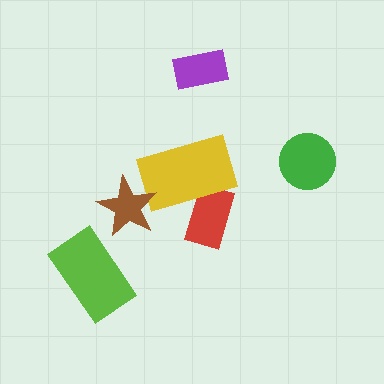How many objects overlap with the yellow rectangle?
2 objects overlap with the yellow rectangle.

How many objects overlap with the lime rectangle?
0 objects overlap with the lime rectangle.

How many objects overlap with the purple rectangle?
0 objects overlap with the purple rectangle.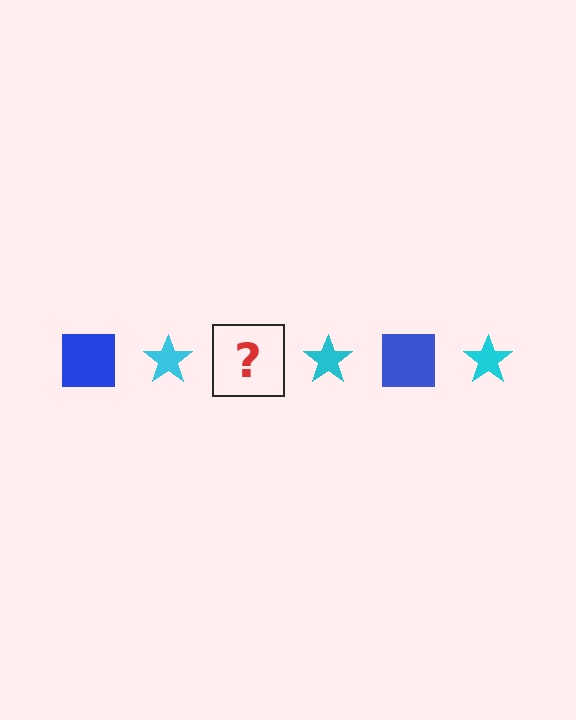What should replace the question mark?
The question mark should be replaced with a blue square.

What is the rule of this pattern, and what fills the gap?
The rule is that the pattern alternates between blue square and cyan star. The gap should be filled with a blue square.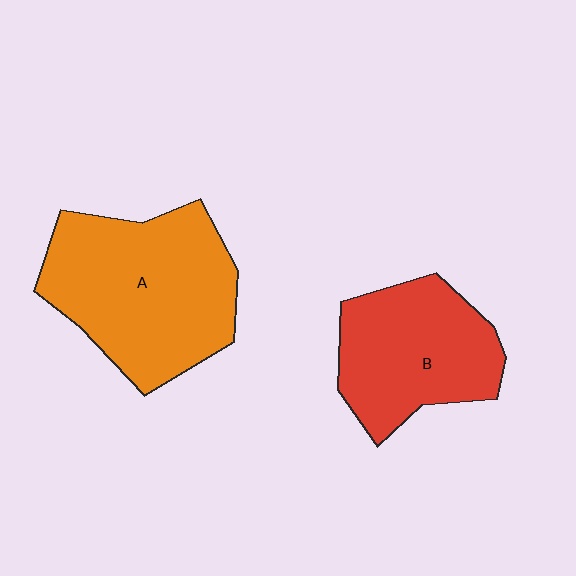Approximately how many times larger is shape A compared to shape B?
Approximately 1.4 times.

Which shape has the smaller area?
Shape B (red).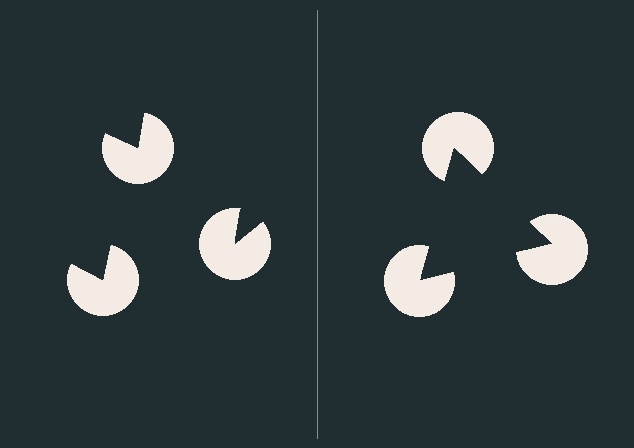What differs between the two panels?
The pac-man discs are positioned identically on both sides; only the wedge orientations differ. On the right they align to a triangle; on the left they are misaligned.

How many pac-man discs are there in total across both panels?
6 — 3 on each side.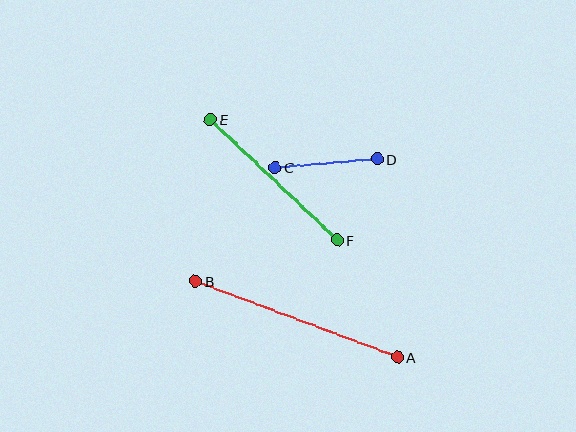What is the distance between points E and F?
The distance is approximately 175 pixels.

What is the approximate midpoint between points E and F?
The midpoint is at approximately (274, 180) pixels.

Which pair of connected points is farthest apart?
Points A and B are farthest apart.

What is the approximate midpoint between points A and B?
The midpoint is at approximately (297, 319) pixels.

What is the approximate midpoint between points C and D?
The midpoint is at approximately (326, 163) pixels.